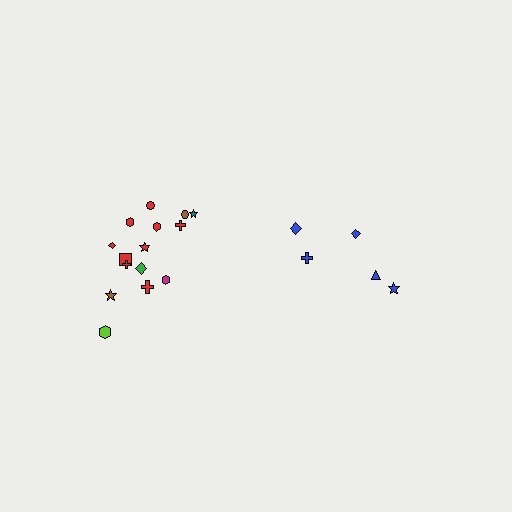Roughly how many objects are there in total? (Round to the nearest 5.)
Roughly 20 objects in total.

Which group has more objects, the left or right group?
The left group.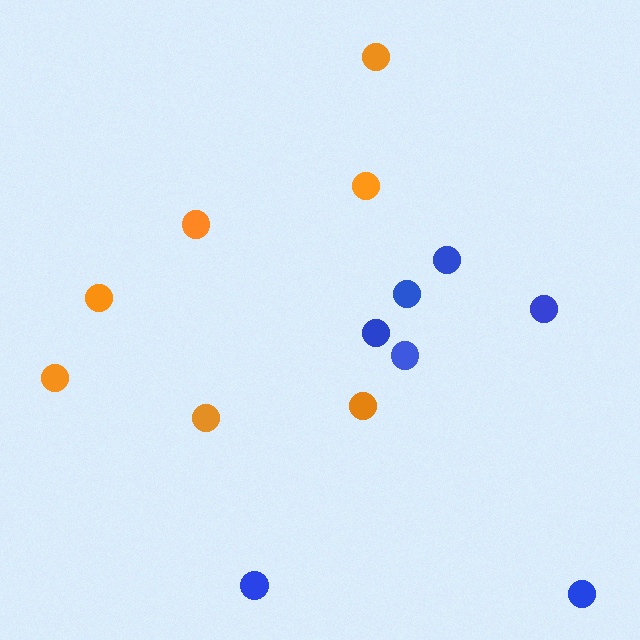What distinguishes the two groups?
There are 2 groups: one group of blue circles (7) and one group of orange circles (7).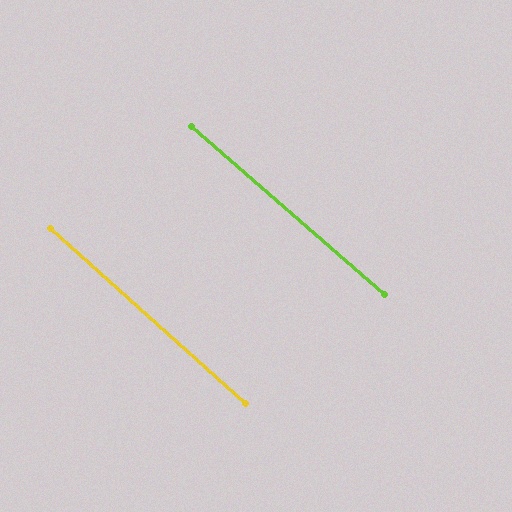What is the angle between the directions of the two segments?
Approximately 1 degree.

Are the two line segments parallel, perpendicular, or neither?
Parallel — their directions differ by only 0.9°.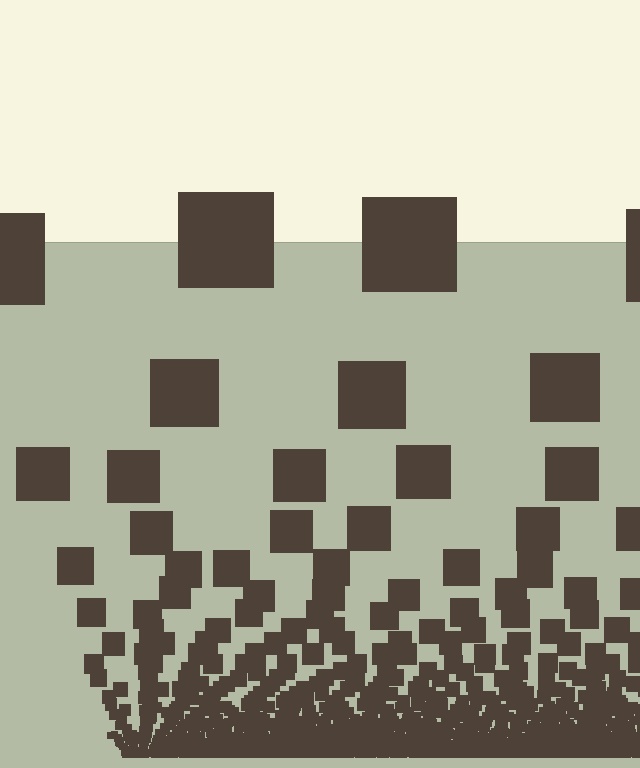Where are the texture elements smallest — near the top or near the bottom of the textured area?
Near the bottom.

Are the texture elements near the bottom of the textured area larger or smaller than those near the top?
Smaller. The gradient is inverted — elements near the bottom are smaller and denser.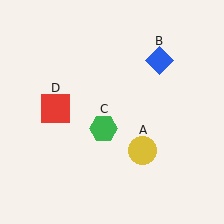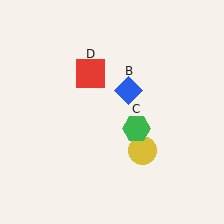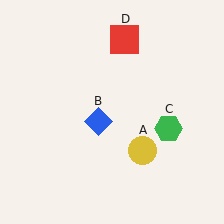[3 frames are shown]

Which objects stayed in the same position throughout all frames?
Yellow circle (object A) remained stationary.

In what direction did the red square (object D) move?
The red square (object D) moved up and to the right.